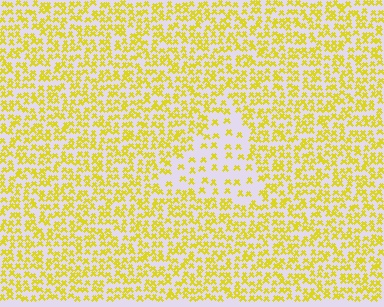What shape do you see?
I see a triangle.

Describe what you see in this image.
The image contains small yellow elements arranged at two different densities. A triangle-shaped region is visible where the elements are less densely packed than the surrounding area.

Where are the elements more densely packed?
The elements are more densely packed outside the triangle boundary.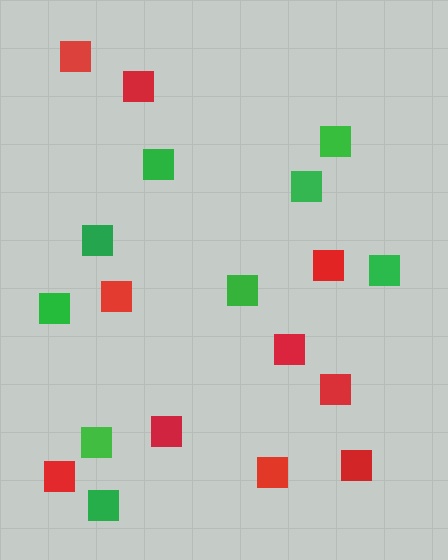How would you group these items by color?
There are 2 groups: one group of green squares (9) and one group of red squares (10).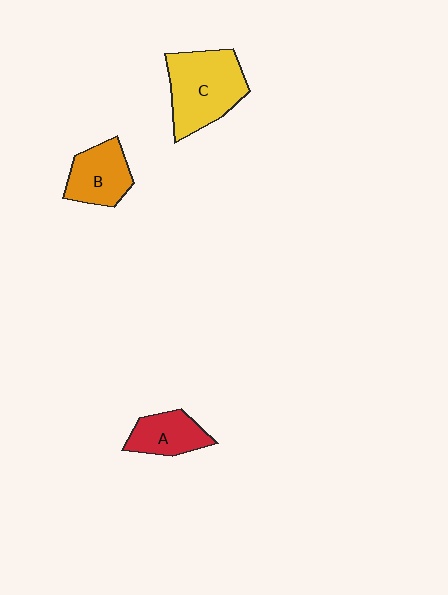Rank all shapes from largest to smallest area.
From largest to smallest: C (yellow), B (orange), A (red).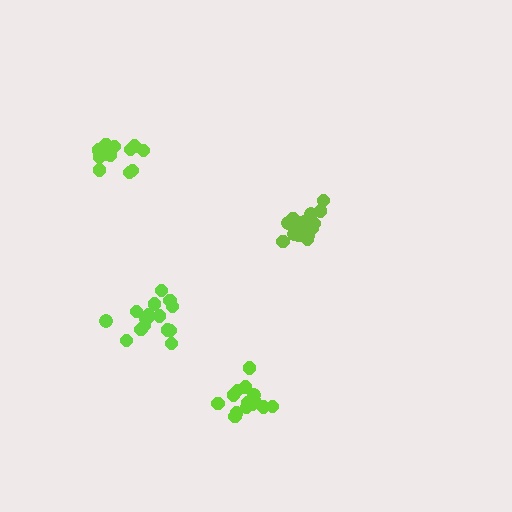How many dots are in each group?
Group 1: 14 dots, Group 2: 16 dots, Group 3: 14 dots, Group 4: 19 dots (63 total).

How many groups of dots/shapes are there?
There are 4 groups.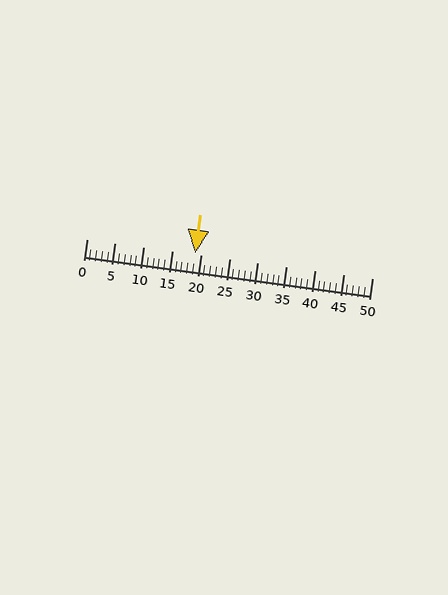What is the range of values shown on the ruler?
The ruler shows values from 0 to 50.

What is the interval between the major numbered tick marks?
The major tick marks are spaced 5 units apart.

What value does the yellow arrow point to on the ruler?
The yellow arrow points to approximately 19.